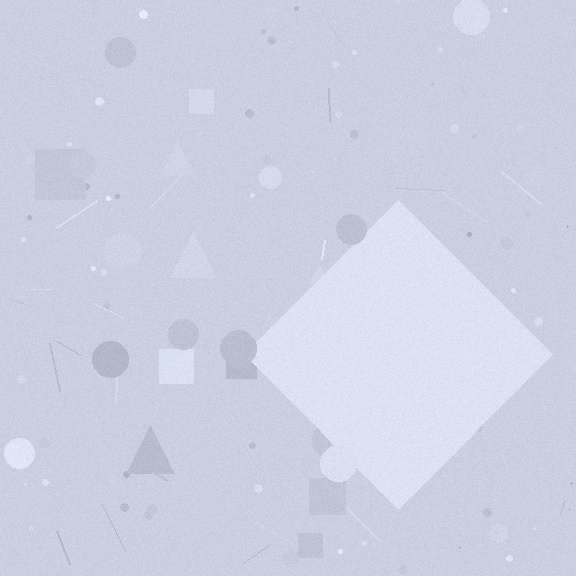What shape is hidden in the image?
A diamond is hidden in the image.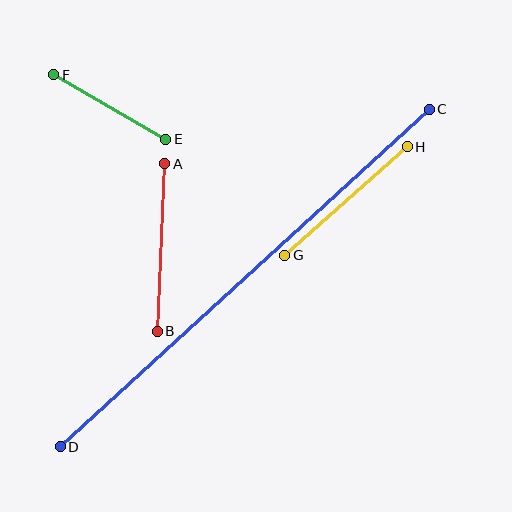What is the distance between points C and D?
The distance is approximately 500 pixels.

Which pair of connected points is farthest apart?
Points C and D are farthest apart.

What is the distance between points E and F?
The distance is approximately 129 pixels.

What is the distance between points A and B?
The distance is approximately 168 pixels.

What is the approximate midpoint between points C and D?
The midpoint is at approximately (245, 278) pixels.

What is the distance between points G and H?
The distance is approximately 164 pixels.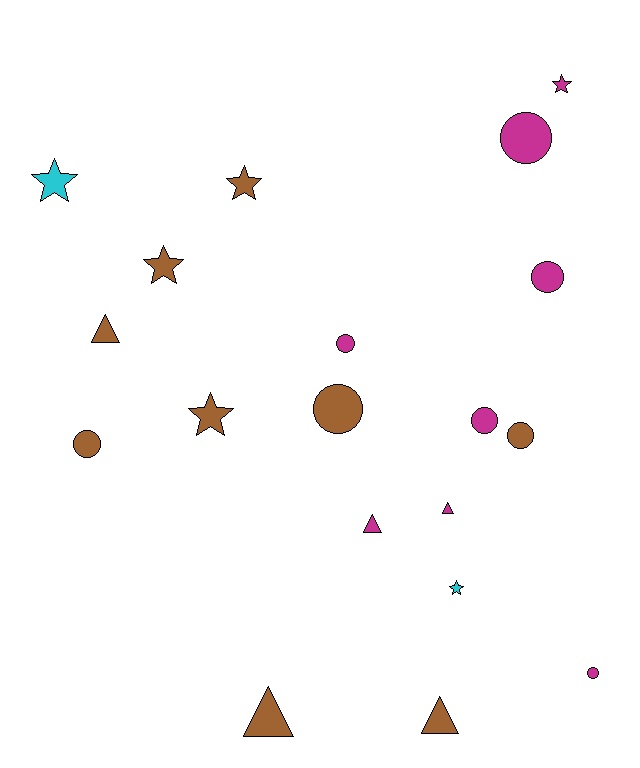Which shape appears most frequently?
Circle, with 8 objects.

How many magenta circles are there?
There are 5 magenta circles.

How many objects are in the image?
There are 19 objects.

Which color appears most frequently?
Brown, with 9 objects.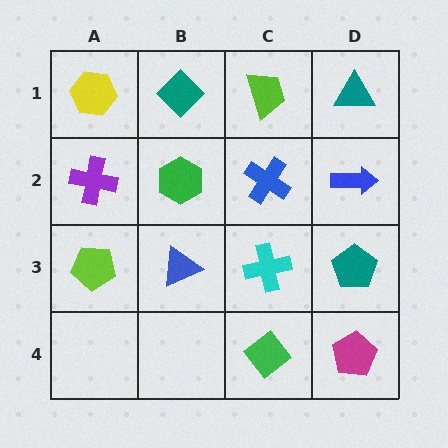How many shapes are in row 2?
4 shapes.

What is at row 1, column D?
A teal triangle.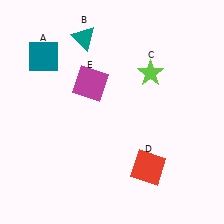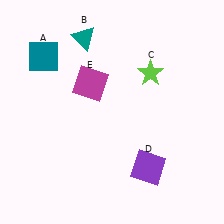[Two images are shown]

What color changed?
The square (D) changed from red in Image 1 to purple in Image 2.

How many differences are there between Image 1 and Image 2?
There is 1 difference between the two images.